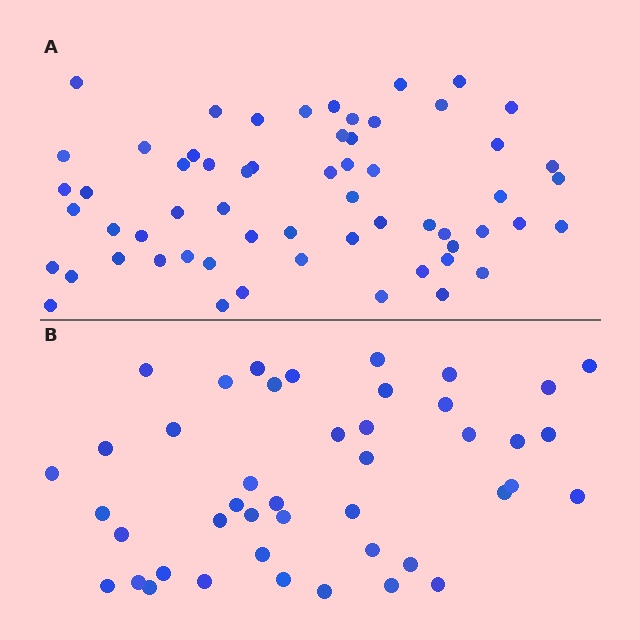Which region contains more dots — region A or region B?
Region A (the top region) has more dots.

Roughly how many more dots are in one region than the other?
Region A has approximately 15 more dots than region B.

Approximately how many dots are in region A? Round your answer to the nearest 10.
About 60 dots.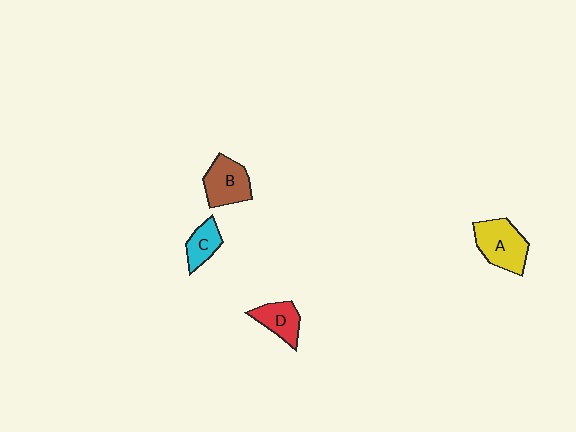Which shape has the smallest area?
Shape C (cyan).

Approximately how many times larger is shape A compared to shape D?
Approximately 1.5 times.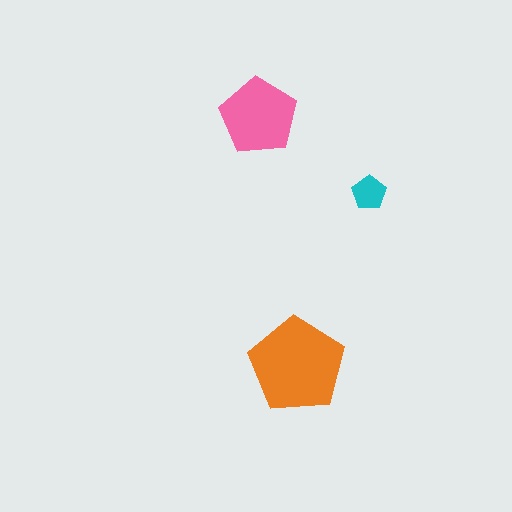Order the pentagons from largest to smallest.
the orange one, the pink one, the cyan one.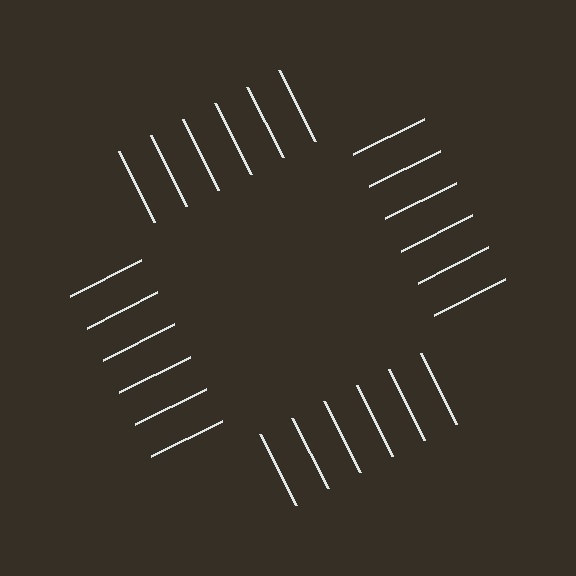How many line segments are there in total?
24 — 6 along each of the 4 edges.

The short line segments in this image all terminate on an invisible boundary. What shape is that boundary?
An illusory square — the line segments terminate on its edges but no continuous stroke is drawn.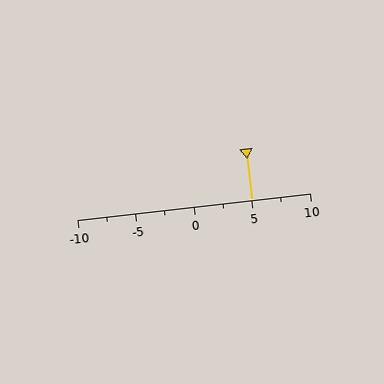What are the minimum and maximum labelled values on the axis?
The axis runs from -10 to 10.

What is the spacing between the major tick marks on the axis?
The major ticks are spaced 5 apart.